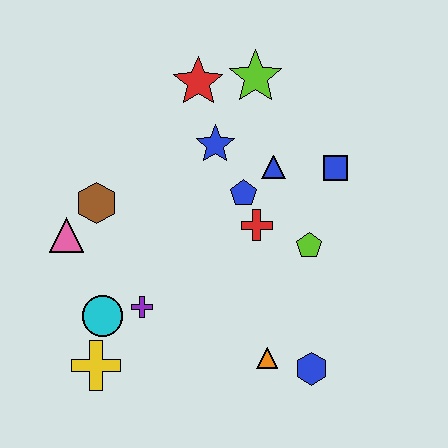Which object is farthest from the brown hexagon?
The blue hexagon is farthest from the brown hexagon.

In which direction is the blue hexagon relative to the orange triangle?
The blue hexagon is to the right of the orange triangle.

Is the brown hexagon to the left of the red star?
Yes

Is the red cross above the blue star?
No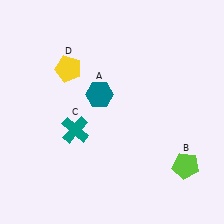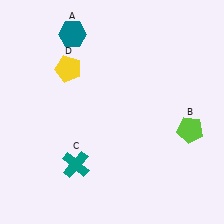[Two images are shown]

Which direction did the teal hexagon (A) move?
The teal hexagon (A) moved up.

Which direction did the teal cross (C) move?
The teal cross (C) moved down.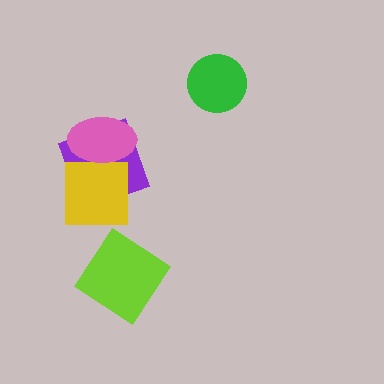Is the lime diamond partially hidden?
No, no other shape covers it.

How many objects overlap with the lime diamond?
0 objects overlap with the lime diamond.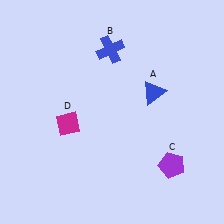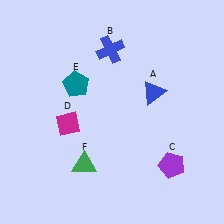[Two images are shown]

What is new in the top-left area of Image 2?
A teal pentagon (E) was added in the top-left area of Image 2.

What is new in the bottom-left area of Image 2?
A green triangle (F) was added in the bottom-left area of Image 2.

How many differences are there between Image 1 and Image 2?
There are 2 differences between the two images.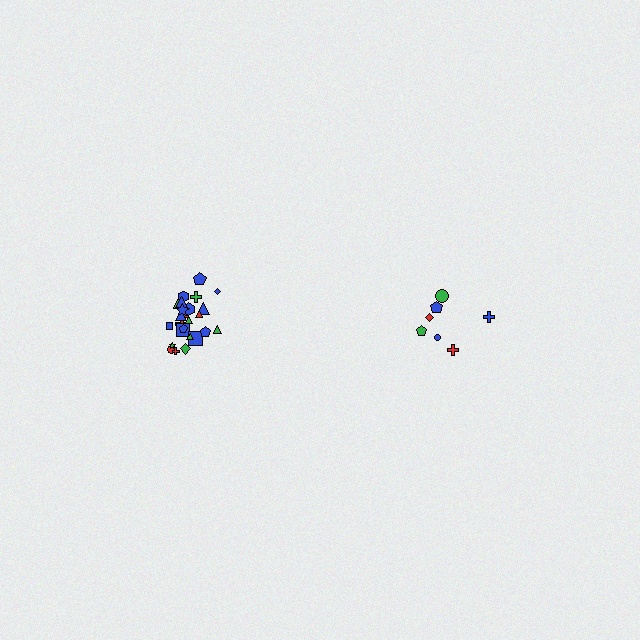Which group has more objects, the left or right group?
The left group.